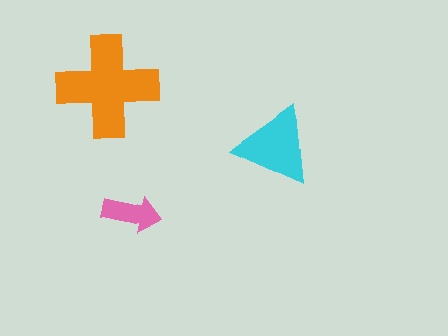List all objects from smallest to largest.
The pink arrow, the cyan triangle, the orange cross.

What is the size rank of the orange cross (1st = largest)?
1st.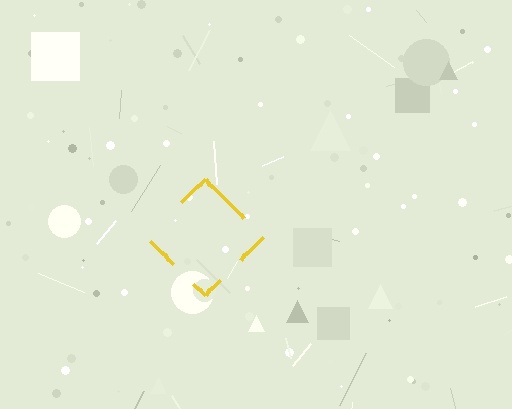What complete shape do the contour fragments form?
The contour fragments form a diamond.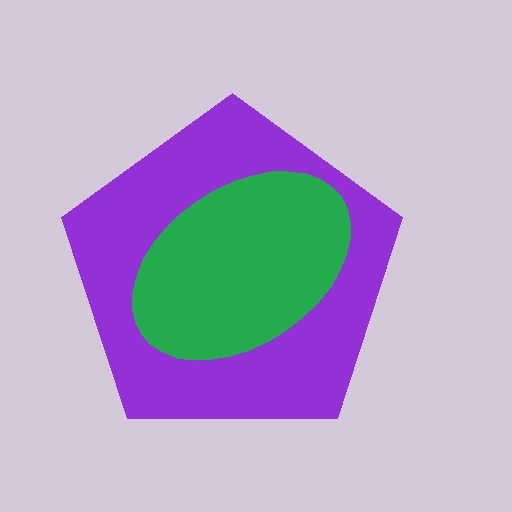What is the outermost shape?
The purple pentagon.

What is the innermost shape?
The green ellipse.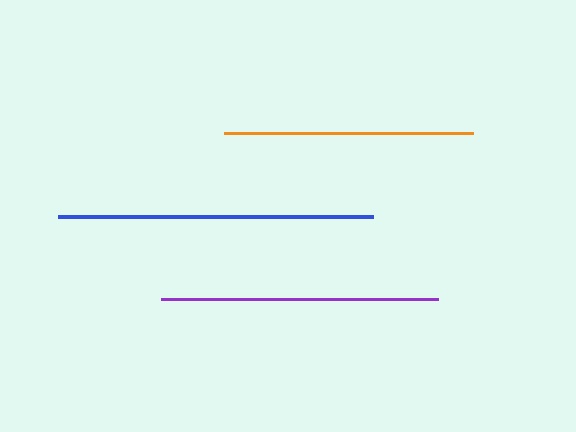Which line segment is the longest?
The blue line is the longest at approximately 316 pixels.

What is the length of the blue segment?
The blue segment is approximately 316 pixels long.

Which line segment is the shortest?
The orange line is the shortest at approximately 249 pixels.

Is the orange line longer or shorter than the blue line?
The blue line is longer than the orange line.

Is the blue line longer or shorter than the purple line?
The blue line is longer than the purple line.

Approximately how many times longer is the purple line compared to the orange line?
The purple line is approximately 1.1 times the length of the orange line.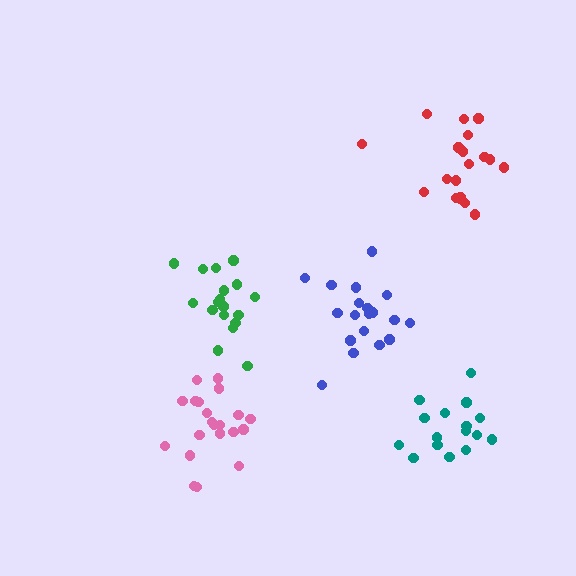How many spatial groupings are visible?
There are 5 spatial groupings.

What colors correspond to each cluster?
The clusters are colored: green, blue, teal, pink, red.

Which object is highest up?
The red cluster is topmost.